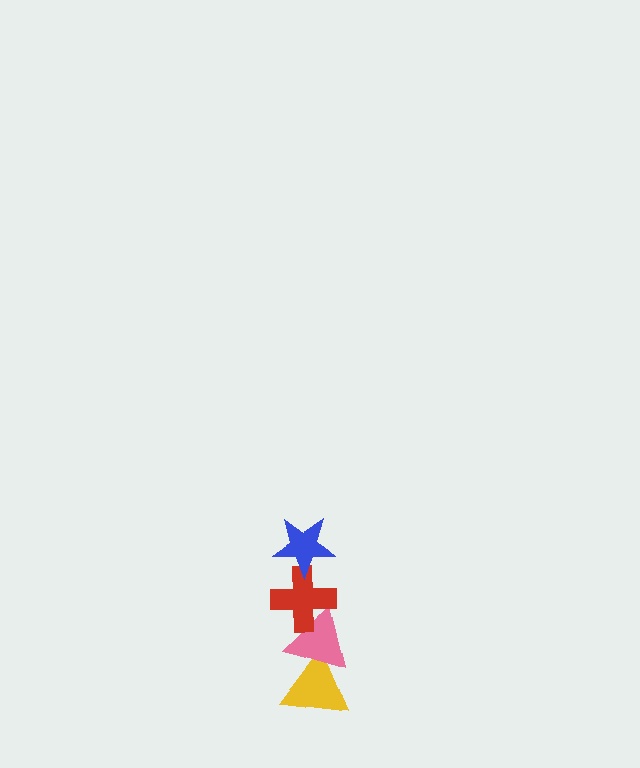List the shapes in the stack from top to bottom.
From top to bottom: the blue star, the red cross, the pink triangle, the yellow triangle.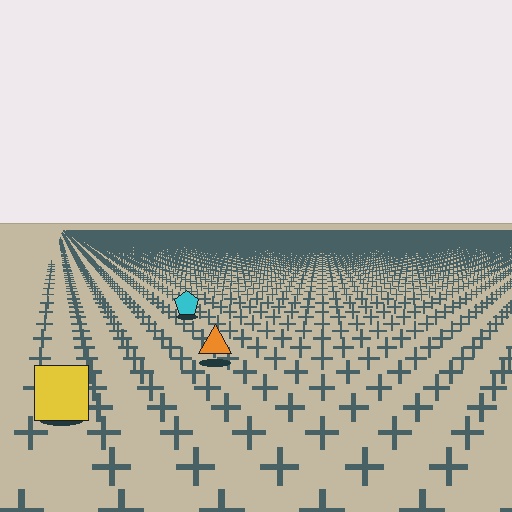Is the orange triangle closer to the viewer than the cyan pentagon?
Yes. The orange triangle is closer — you can tell from the texture gradient: the ground texture is coarser near it.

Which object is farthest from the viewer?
The cyan pentagon is farthest from the viewer. It appears smaller and the ground texture around it is denser.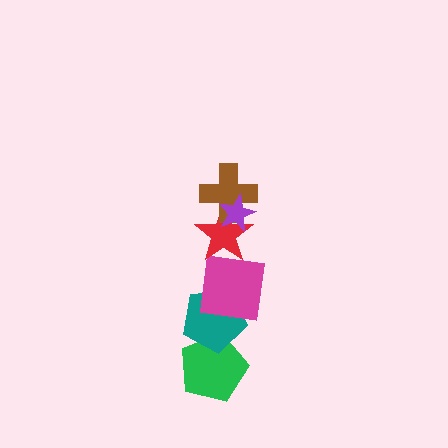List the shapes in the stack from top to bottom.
From top to bottom: the purple star, the brown cross, the red star, the magenta square, the teal pentagon, the green pentagon.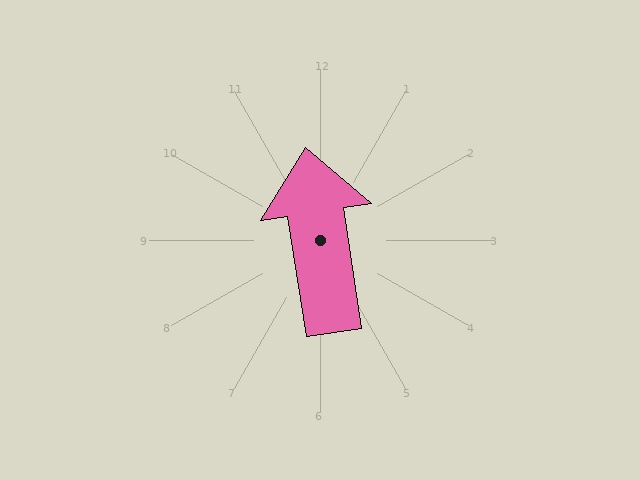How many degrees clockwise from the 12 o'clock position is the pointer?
Approximately 351 degrees.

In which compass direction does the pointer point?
North.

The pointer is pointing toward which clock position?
Roughly 12 o'clock.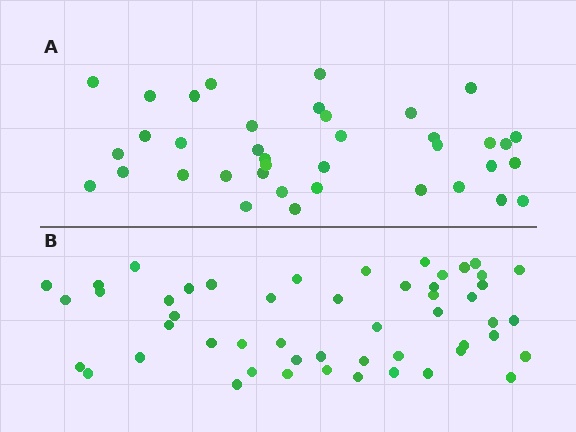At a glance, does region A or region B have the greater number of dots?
Region B (the bottom region) has more dots.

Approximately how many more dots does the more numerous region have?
Region B has approximately 15 more dots than region A.